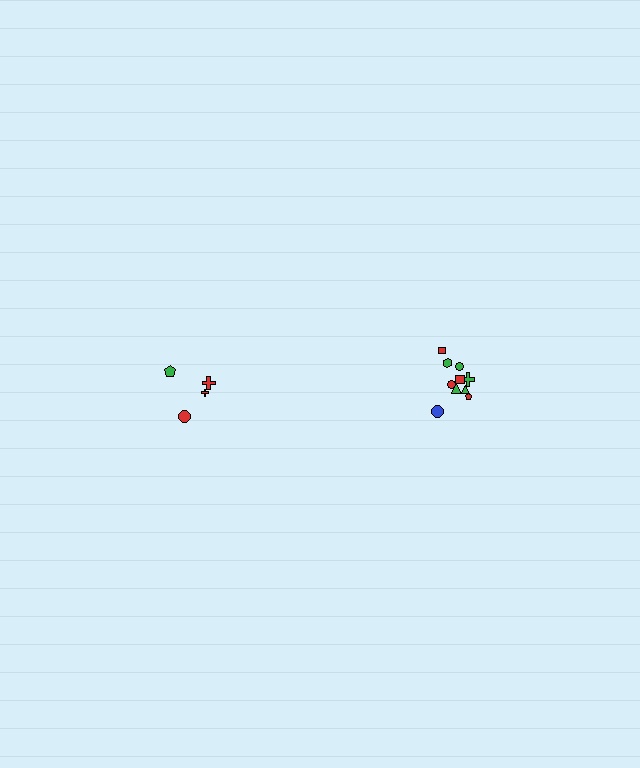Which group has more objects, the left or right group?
The right group.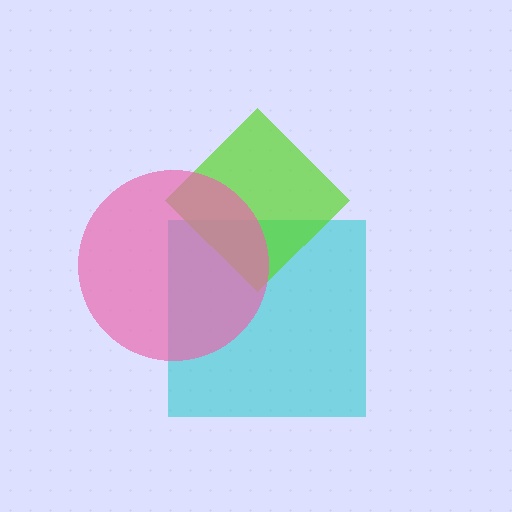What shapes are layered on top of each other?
The layered shapes are: a cyan square, a lime diamond, a pink circle.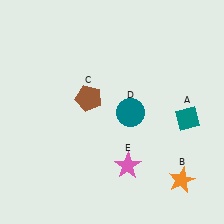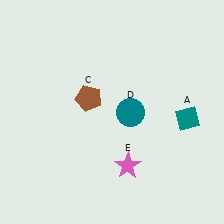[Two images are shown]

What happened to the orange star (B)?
The orange star (B) was removed in Image 2. It was in the bottom-right area of Image 1.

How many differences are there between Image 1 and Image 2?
There is 1 difference between the two images.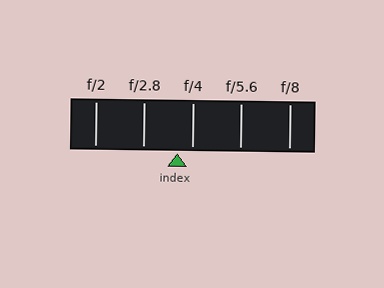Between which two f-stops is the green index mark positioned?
The index mark is between f/2.8 and f/4.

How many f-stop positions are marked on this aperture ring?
There are 5 f-stop positions marked.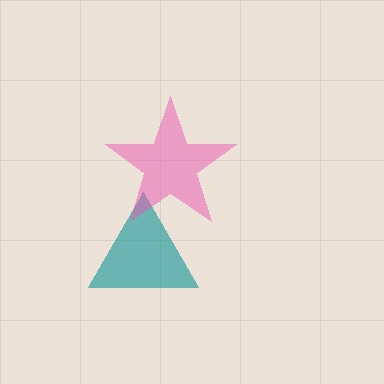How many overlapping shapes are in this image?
There are 2 overlapping shapes in the image.